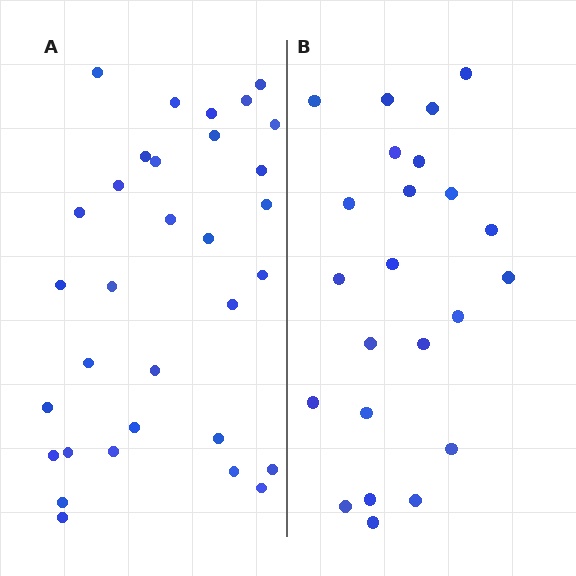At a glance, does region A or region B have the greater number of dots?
Region A (the left region) has more dots.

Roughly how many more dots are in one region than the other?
Region A has roughly 8 or so more dots than region B.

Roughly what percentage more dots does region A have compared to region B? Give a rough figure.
About 40% more.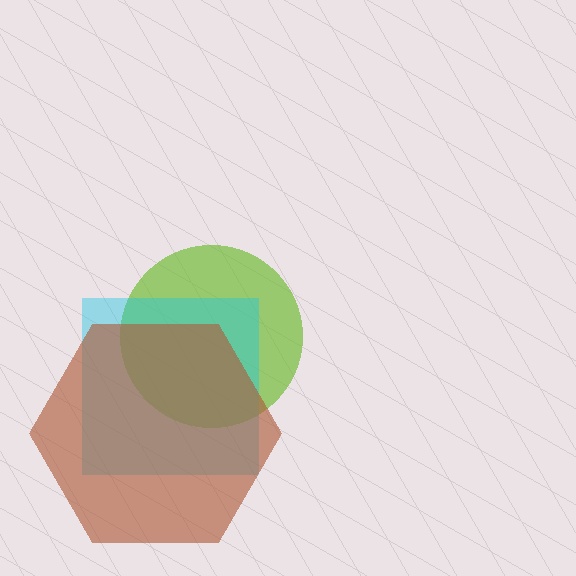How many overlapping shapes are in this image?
There are 3 overlapping shapes in the image.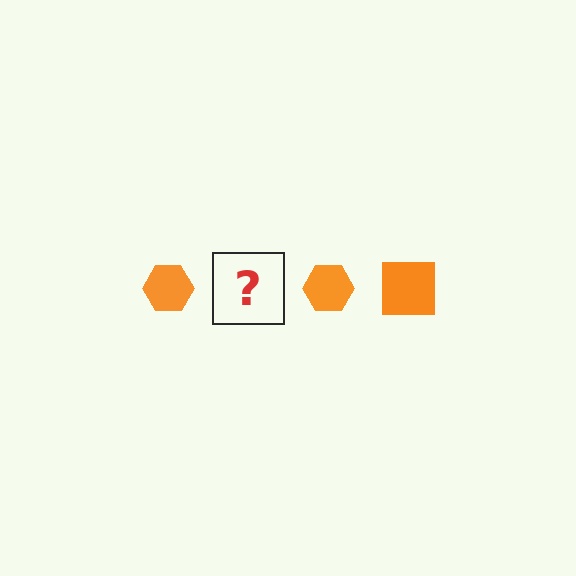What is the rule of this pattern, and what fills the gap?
The rule is that the pattern cycles through hexagon, square shapes in orange. The gap should be filled with an orange square.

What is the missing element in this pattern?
The missing element is an orange square.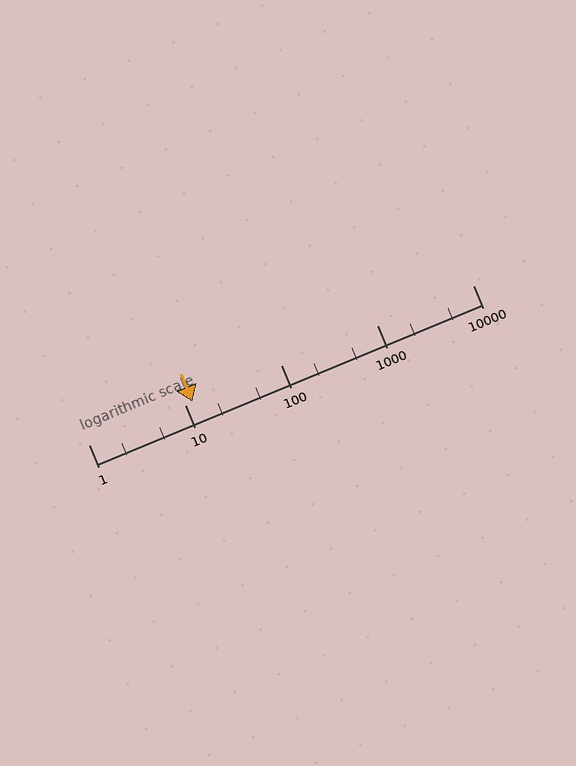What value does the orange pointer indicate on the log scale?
The pointer indicates approximately 12.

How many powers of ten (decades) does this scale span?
The scale spans 4 decades, from 1 to 10000.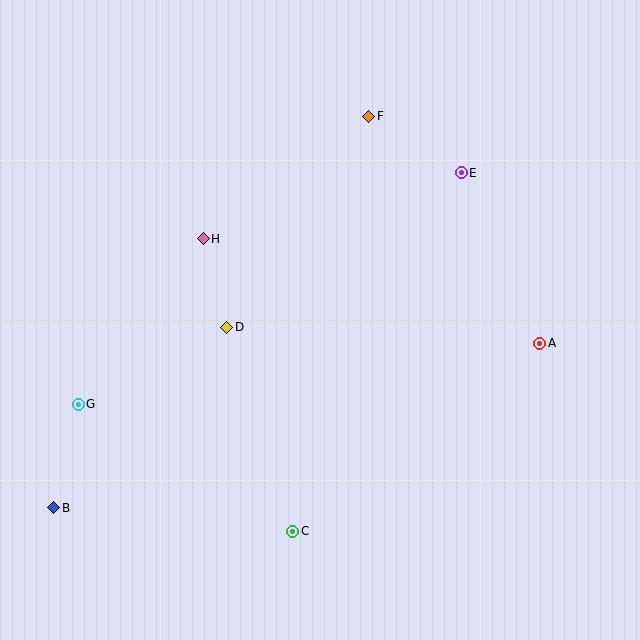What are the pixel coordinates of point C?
Point C is at (293, 531).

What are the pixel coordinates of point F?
Point F is at (369, 116).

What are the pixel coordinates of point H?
Point H is at (203, 239).